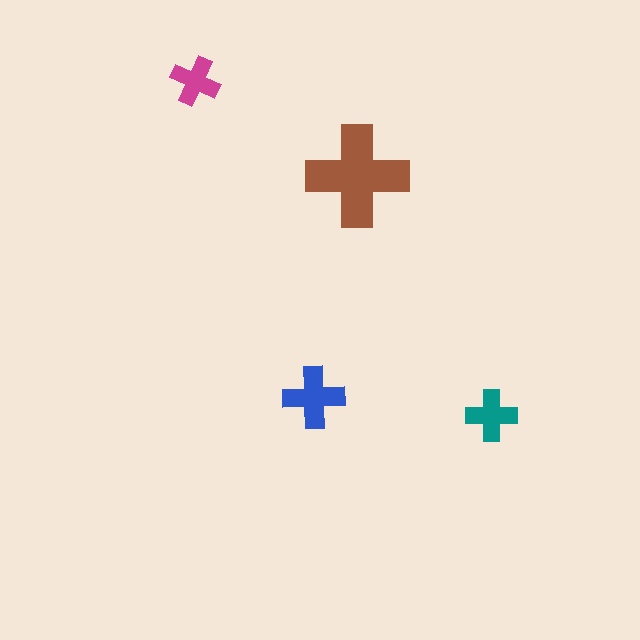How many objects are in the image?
There are 4 objects in the image.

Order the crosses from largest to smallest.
the brown one, the blue one, the teal one, the magenta one.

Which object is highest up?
The magenta cross is topmost.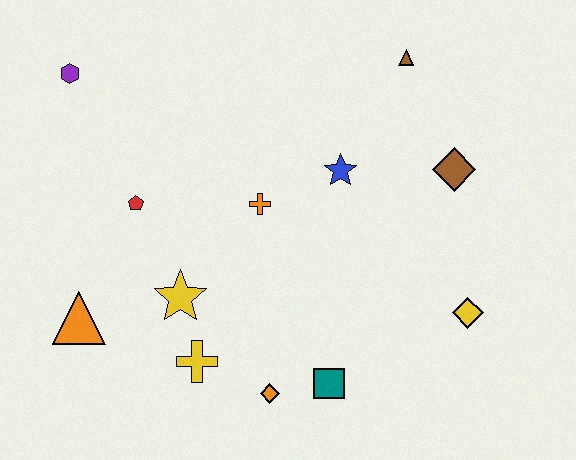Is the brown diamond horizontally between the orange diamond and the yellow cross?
No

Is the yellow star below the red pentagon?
Yes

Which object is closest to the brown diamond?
The blue star is closest to the brown diamond.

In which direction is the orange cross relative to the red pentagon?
The orange cross is to the right of the red pentagon.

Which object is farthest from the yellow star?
The brown triangle is farthest from the yellow star.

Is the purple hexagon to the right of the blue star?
No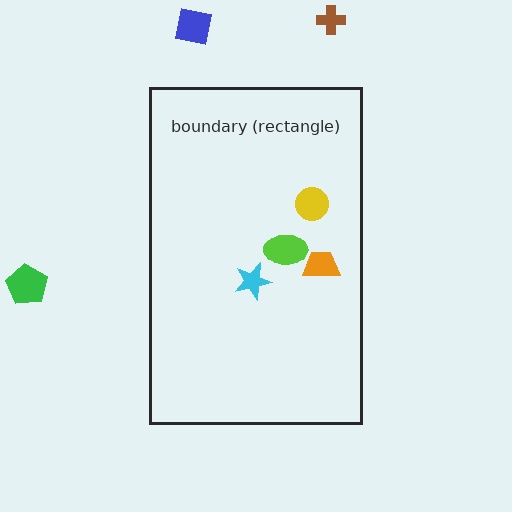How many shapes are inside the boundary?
4 inside, 3 outside.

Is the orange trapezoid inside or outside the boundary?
Inside.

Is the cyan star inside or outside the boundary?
Inside.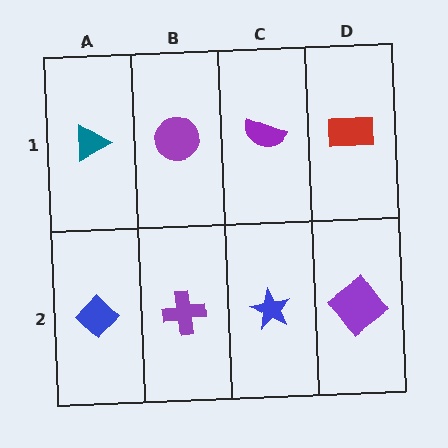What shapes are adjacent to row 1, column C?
A blue star (row 2, column C), a purple circle (row 1, column B), a red rectangle (row 1, column D).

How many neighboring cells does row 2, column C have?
3.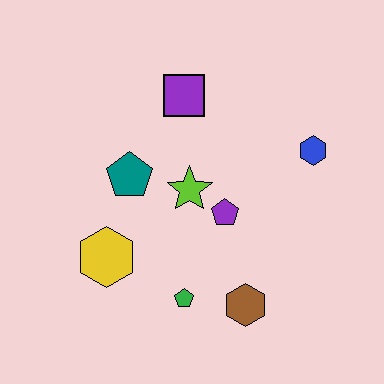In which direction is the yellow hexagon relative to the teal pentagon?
The yellow hexagon is below the teal pentagon.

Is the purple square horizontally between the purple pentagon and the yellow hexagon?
Yes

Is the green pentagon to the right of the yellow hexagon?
Yes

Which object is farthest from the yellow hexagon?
The blue hexagon is farthest from the yellow hexagon.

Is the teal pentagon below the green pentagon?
No